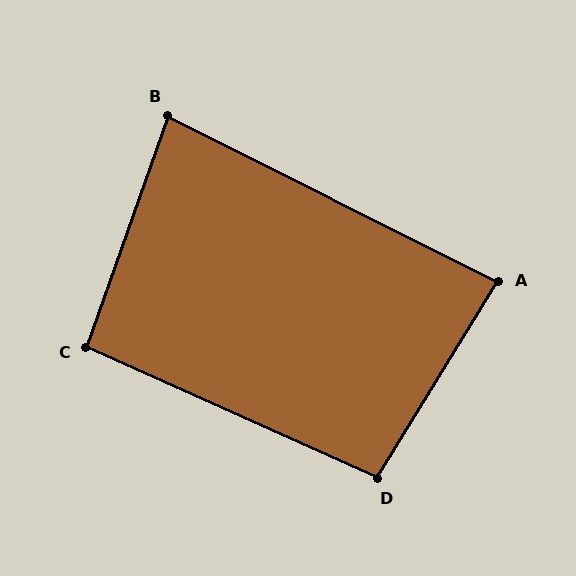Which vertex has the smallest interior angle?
B, at approximately 83 degrees.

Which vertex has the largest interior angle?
D, at approximately 97 degrees.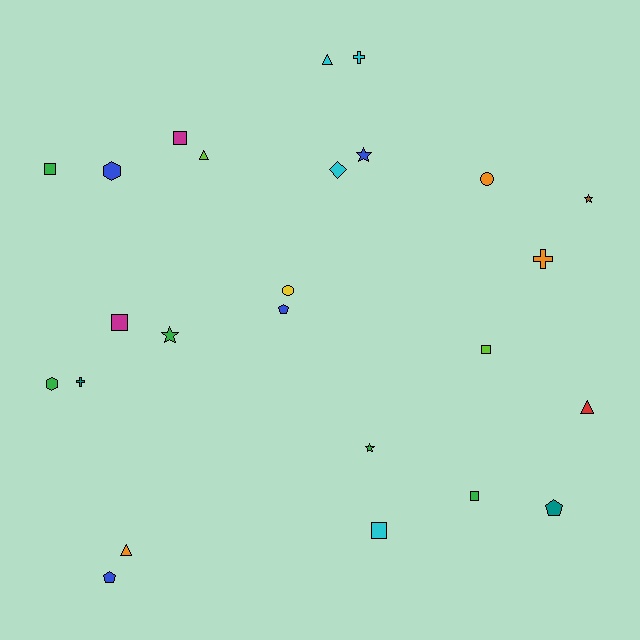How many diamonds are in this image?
There is 1 diamond.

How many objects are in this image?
There are 25 objects.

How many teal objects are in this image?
There are 2 teal objects.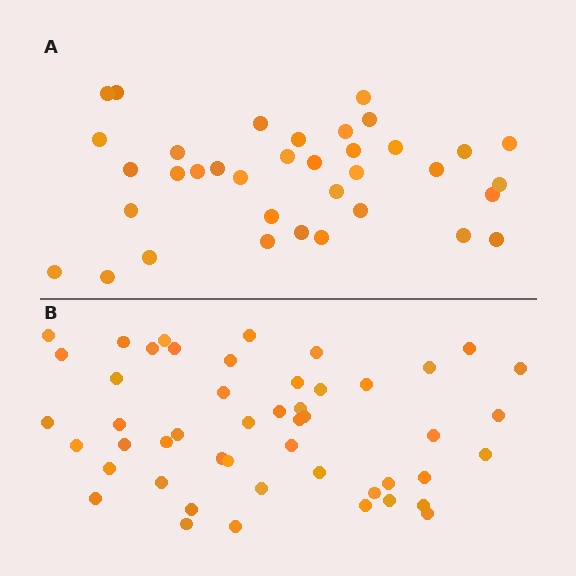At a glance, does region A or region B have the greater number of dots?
Region B (the bottom region) has more dots.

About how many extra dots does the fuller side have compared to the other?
Region B has approximately 15 more dots than region A.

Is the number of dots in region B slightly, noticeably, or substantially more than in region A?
Region B has noticeably more, but not dramatically so. The ratio is roughly 1.4 to 1.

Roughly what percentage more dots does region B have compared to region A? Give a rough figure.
About 35% more.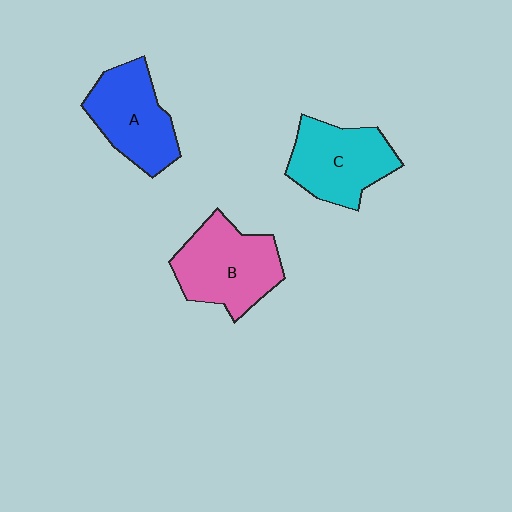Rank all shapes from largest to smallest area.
From largest to smallest: B (pink), C (cyan), A (blue).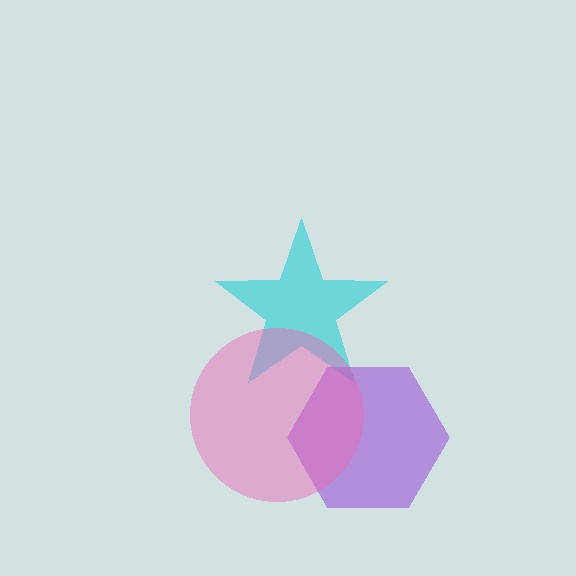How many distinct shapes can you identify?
There are 3 distinct shapes: a cyan star, a purple hexagon, a pink circle.